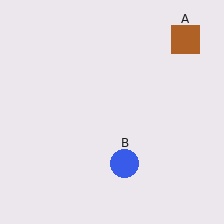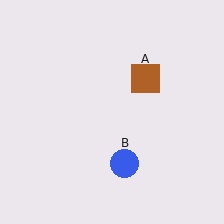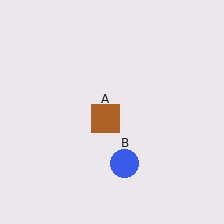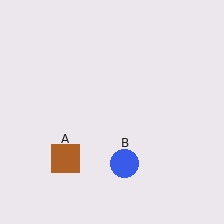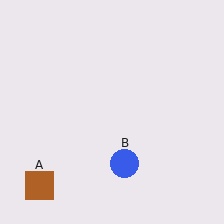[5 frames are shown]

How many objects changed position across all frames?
1 object changed position: brown square (object A).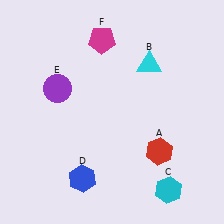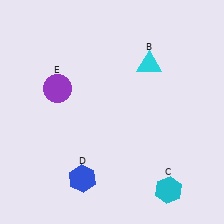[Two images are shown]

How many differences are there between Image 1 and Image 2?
There are 2 differences between the two images.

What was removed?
The red hexagon (A), the magenta pentagon (F) were removed in Image 2.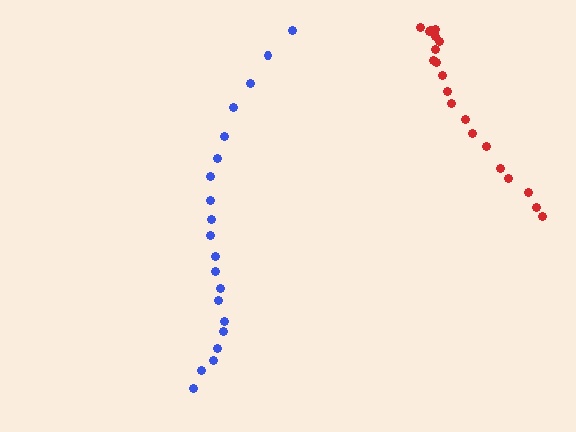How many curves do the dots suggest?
There are 2 distinct paths.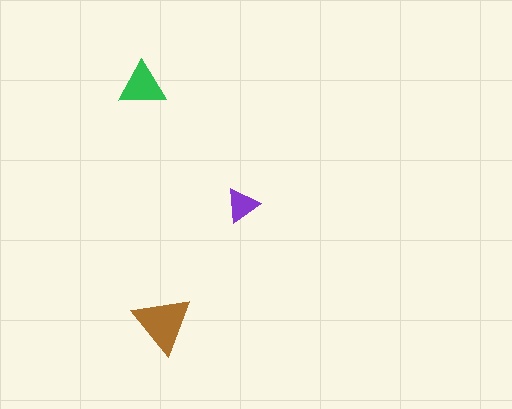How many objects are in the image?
There are 3 objects in the image.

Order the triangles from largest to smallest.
the brown one, the green one, the purple one.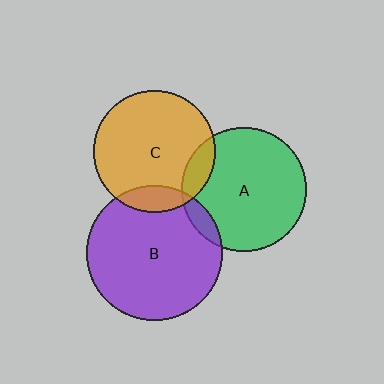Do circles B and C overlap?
Yes.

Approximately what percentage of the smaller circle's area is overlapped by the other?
Approximately 15%.